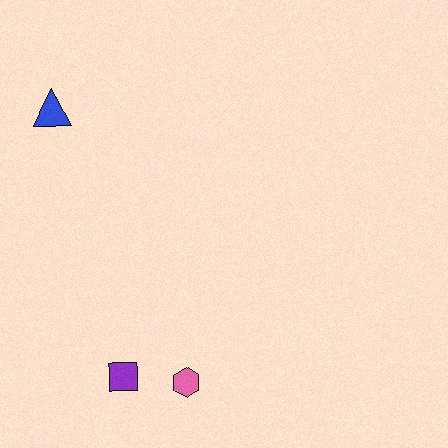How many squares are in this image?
There is 1 square.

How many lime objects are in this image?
There are no lime objects.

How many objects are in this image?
There are 3 objects.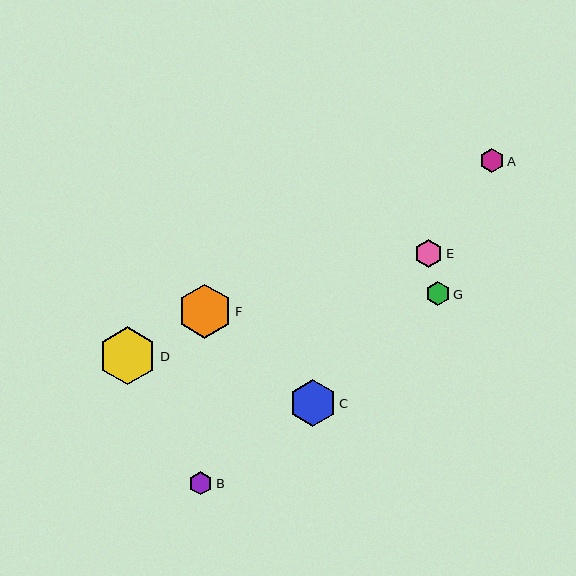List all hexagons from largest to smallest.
From largest to smallest: D, F, C, E, A, B, G.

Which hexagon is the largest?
Hexagon D is the largest with a size of approximately 58 pixels.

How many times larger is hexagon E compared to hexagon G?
Hexagon E is approximately 1.2 times the size of hexagon G.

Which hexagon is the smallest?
Hexagon G is the smallest with a size of approximately 24 pixels.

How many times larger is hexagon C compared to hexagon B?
Hexagon C is approximately 2.0 times the size of hexagon B.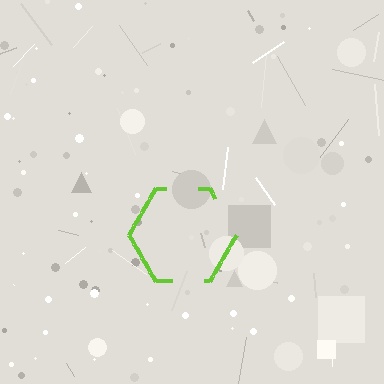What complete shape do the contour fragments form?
The contour fragments form a hexagon.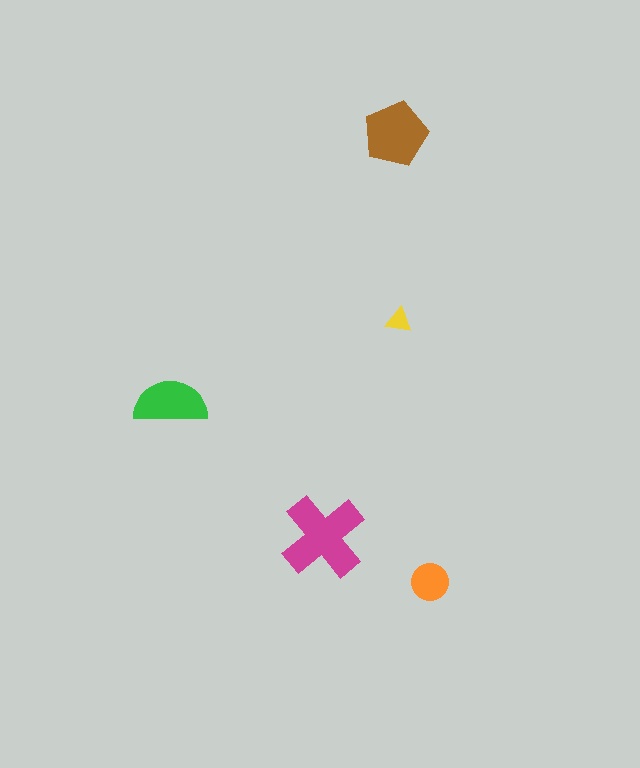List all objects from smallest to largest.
The yellow triangle, the orange circle, the green semicircle, the brown pentagon, the magenta cross.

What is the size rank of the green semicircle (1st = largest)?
3rd.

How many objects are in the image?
There are 5 objects in the image.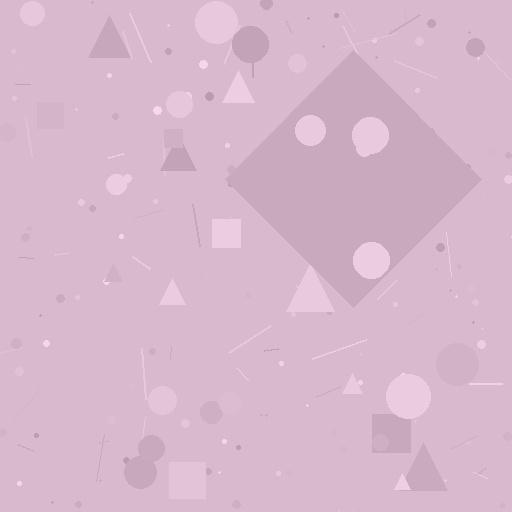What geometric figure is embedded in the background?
A diamond is embedded in the background.